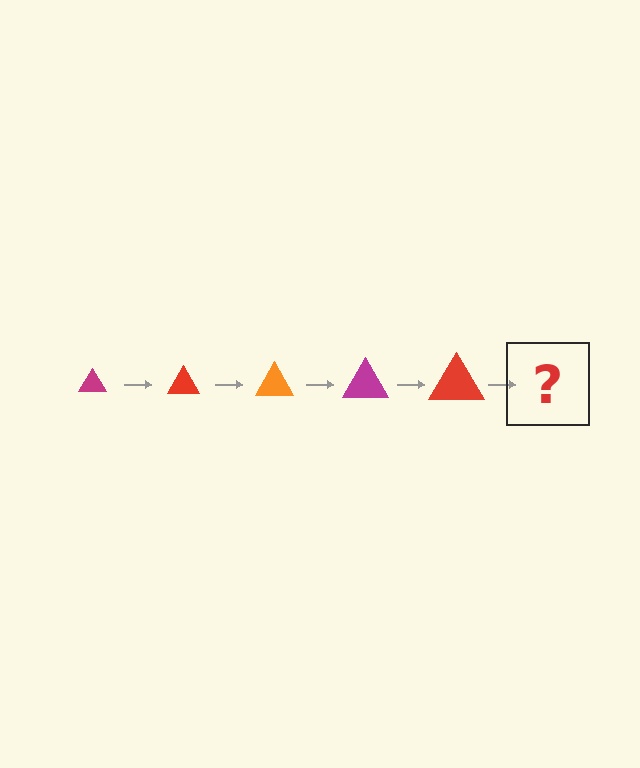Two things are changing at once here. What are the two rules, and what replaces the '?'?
The two rules are that the triangle grows larger each step and the color cycles through magenta, red, and orange. The '?' should be an orange triangle, larger than the previous one.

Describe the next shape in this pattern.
It should be an orange triangle, larger than the previous one.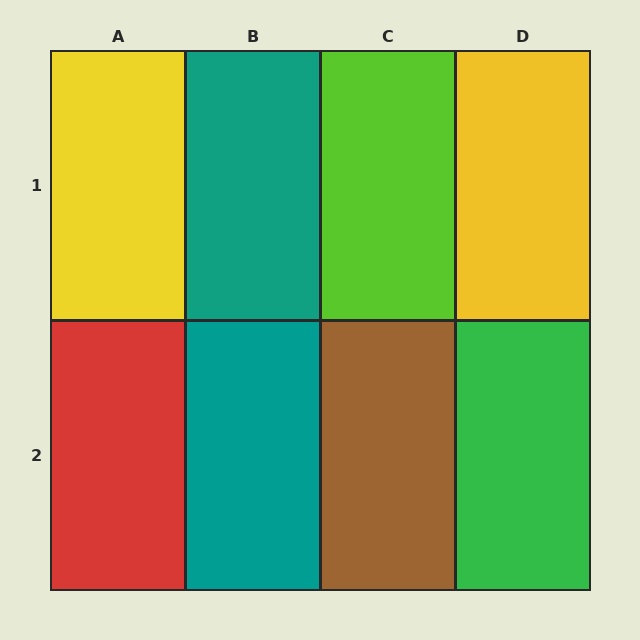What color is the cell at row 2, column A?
Red.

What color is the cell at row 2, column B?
Teal.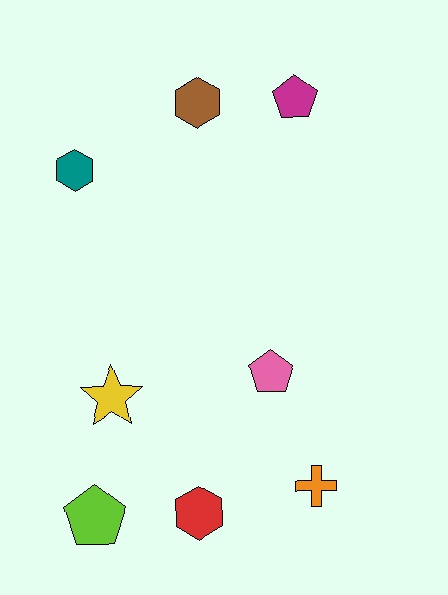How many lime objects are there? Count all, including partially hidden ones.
There is 1 lime object.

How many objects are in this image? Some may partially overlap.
There are 8 objects.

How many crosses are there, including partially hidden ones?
There is 1 cross.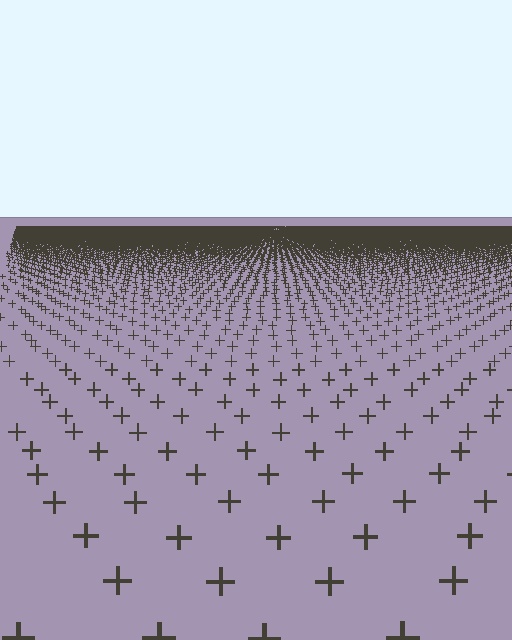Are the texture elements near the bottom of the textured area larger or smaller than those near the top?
Larger. Near the bottom, elements are closer to the viewer and appear at a bigger on-screen size.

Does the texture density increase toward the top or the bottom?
Density increases toward the top.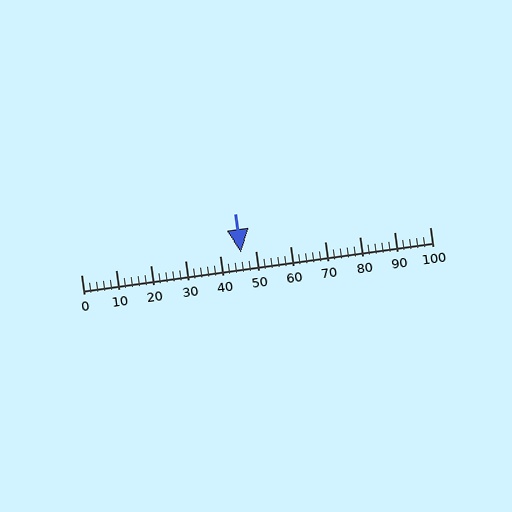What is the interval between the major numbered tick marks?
The major tick marks are spaced 10 units apart.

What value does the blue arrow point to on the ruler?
The blue arrow points to approximately 46.